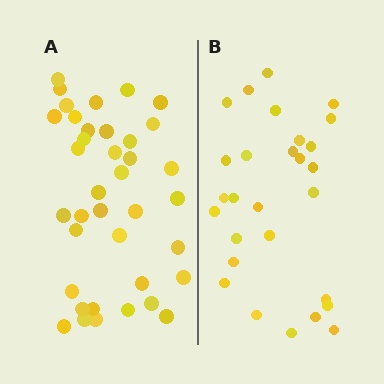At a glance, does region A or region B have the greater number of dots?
Region A (the left region) has more dots.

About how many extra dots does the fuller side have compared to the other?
Region A has roughly 10 or so more dots than region B.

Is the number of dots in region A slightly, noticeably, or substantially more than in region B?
Region A has noticeably more, but not dramatically so. The ratio is roughly 1.4 to 1.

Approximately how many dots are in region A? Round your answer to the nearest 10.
About 40 dots. (The exact count is 38, which rounds to 40.)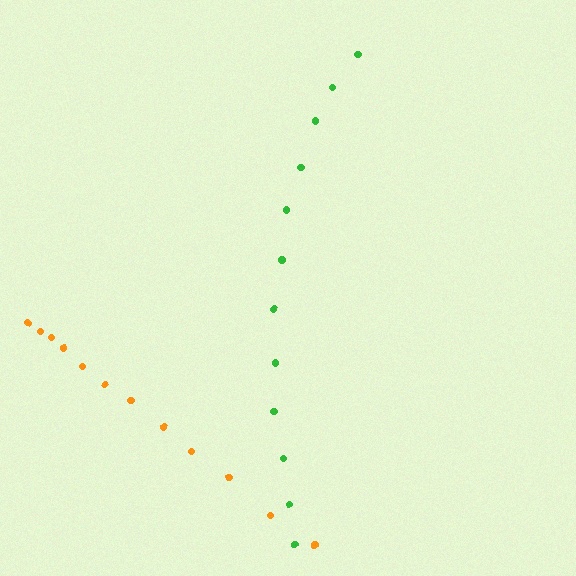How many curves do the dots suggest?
There are 2 distinct paths.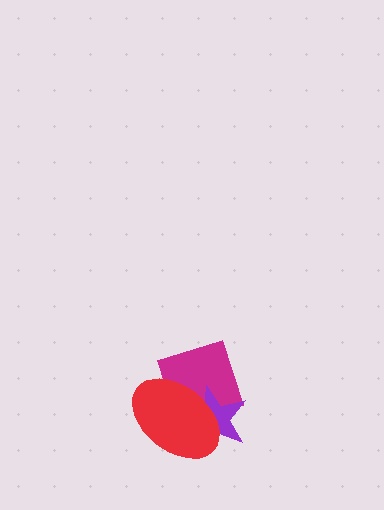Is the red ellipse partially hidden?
No, no other shape covers it.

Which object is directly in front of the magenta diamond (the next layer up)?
The purple star is directly in front of the magenta diamond.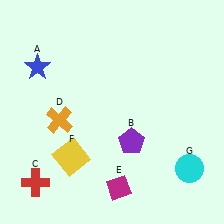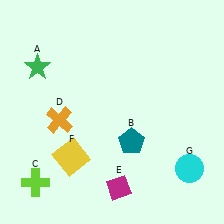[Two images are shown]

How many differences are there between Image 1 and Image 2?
There are 3 differences between the two images.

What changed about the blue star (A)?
In Image 1, A is blue. In Image 2, it changed to green.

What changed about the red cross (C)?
In Image 1, C is red. In Image 2, it changed to lime.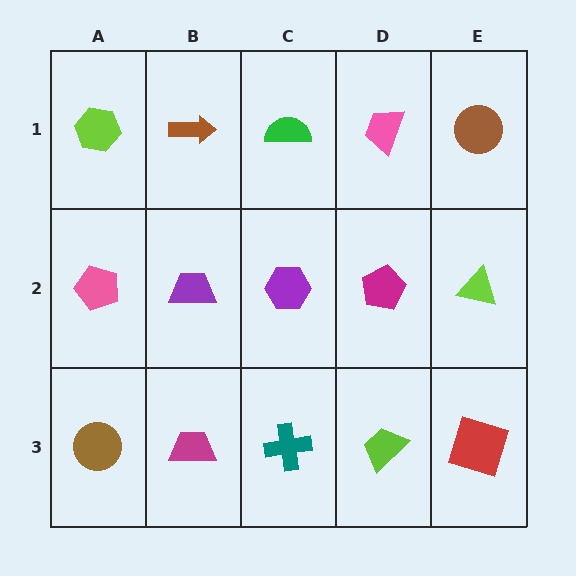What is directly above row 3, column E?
A lime triangle.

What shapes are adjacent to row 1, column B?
A purple trapezoid (row 2, column B), a lime hexagon (row 1, column A), a green semicircle (row 1, column C).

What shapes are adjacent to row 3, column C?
A purple hexagon (row 2, column C), a magenta trapezoid (row 3, column B), a lime trapezoid (row 3, column D).